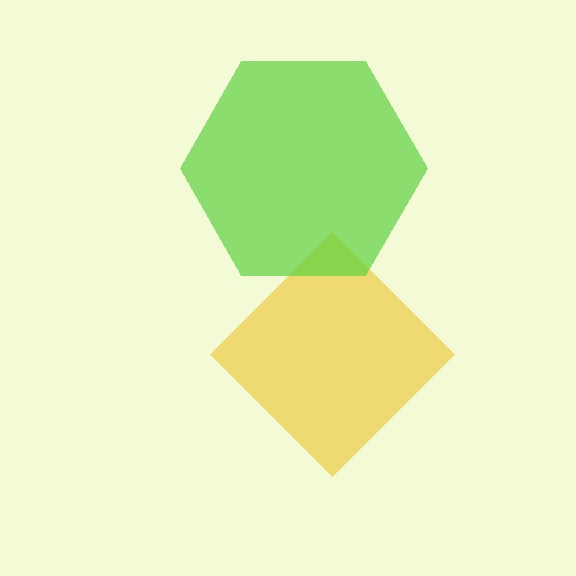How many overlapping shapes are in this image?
There are 2 overlapping shapes in the image.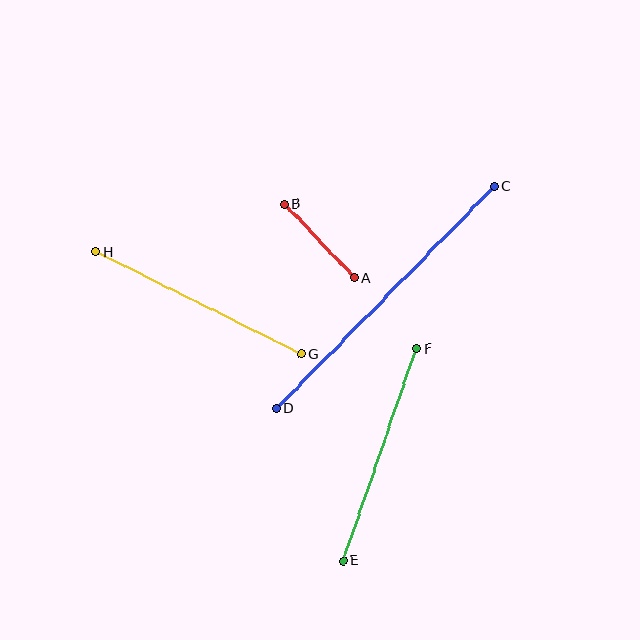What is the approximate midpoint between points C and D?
The midpoint is at approximately (385, 297) pixels.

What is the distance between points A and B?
The distance is approximately 102 pixels.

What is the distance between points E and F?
The distance is approximately 225 pixels.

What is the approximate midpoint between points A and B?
The midpoint is at approximately (319, 241) pixels.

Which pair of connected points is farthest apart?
Points C and D are farthest apart.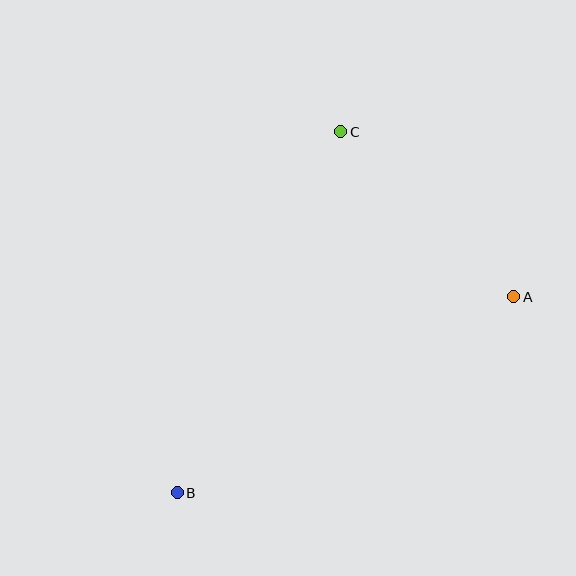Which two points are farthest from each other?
Points B and C are farthest from each other.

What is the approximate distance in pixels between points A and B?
The distance between A and B is approximately 389 pixels.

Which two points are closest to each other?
Points A and C are closest to each other.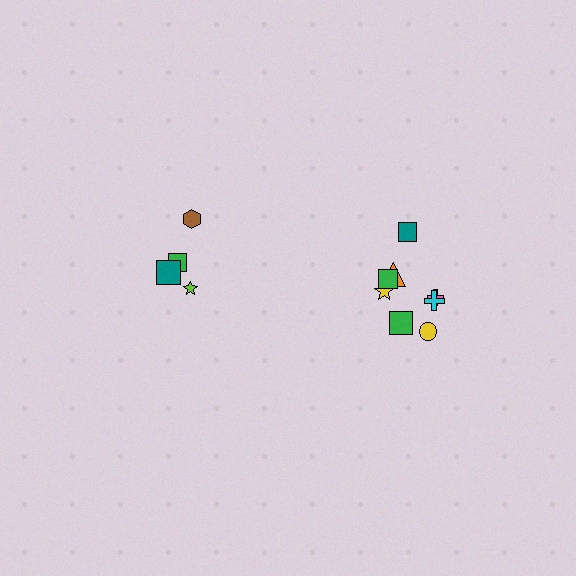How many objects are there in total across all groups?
There are 12 objects.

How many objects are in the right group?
There are 8 objects.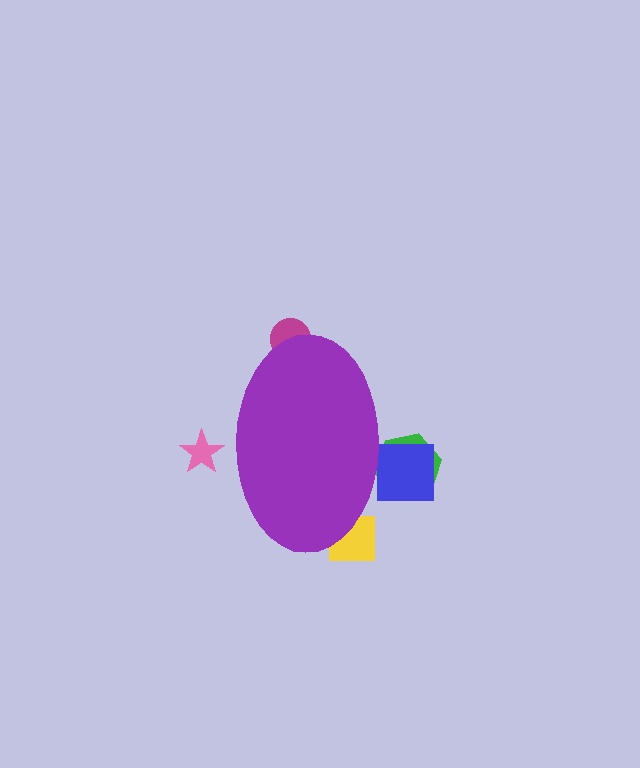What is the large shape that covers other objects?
A purple ellipse.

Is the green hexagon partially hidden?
Yes, the green hexagon is partially hidden behind the purple ellipse.